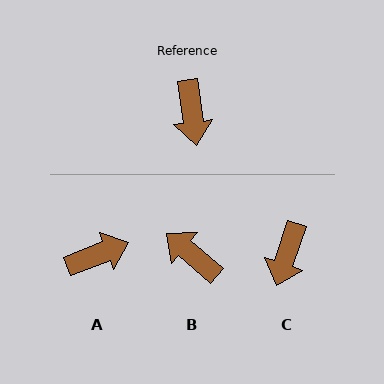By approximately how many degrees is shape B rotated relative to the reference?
Approximately 137 degrees clockwise.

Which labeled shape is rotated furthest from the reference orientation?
B, about 137 degrees away.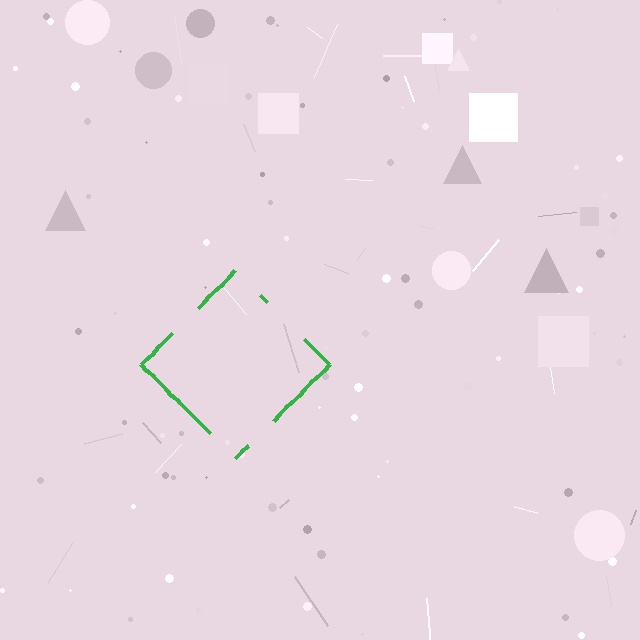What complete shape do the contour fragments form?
The contour fragments form a diamond.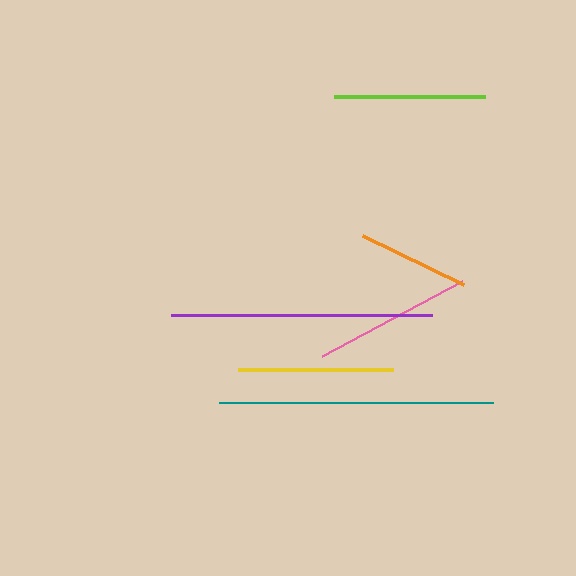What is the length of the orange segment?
The orange segment is approximately 113 pixels long.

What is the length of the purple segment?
The purple segment is approximately 261 pixels long.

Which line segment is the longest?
The teal line is the longest at approximately 274 pixels.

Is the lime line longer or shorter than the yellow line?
The yellow line is longer than the lime line.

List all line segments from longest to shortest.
From longest to shortest: teal, purple, pink, yellow, lime, orange.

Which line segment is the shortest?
The orange line is the shortest at approximately 113 pixels.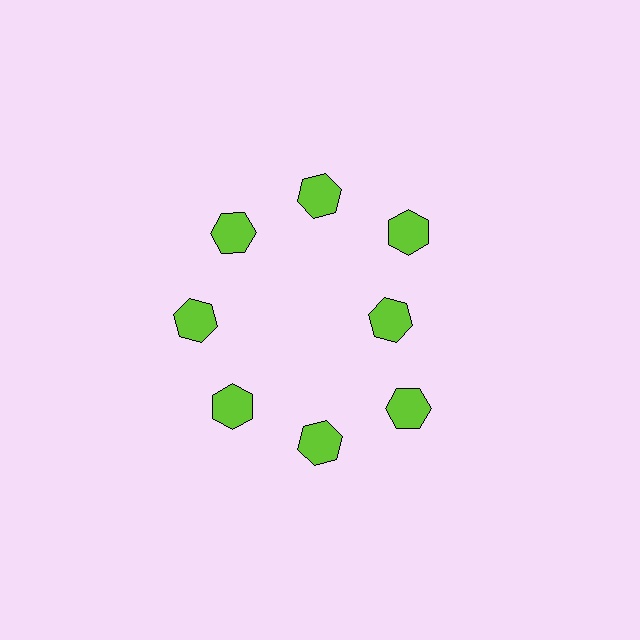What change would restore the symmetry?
The symmetry would be restored by moving it outward, back onto the ring so that all 8 hexagons sit at equal angles and equal distance from the center.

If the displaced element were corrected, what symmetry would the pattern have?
It would have 8-fold rotational symmetry — the pattern would map onto itself every 45 degrees.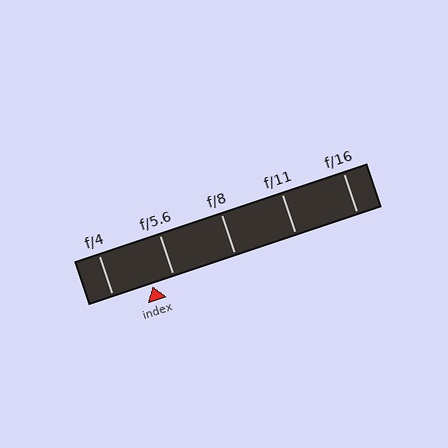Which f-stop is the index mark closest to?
The index mark is closest to f/5.6.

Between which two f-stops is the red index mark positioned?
The index mark is between f/4 and f/5.6.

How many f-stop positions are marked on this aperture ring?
There are 5 f-stop positions marked.